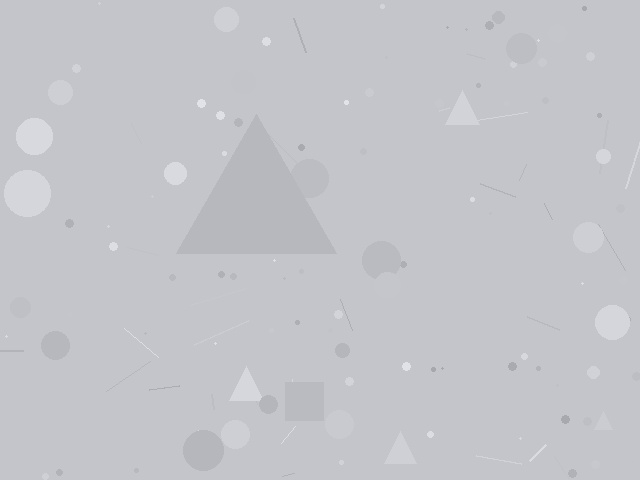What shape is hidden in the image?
A triangle is hidden in the image.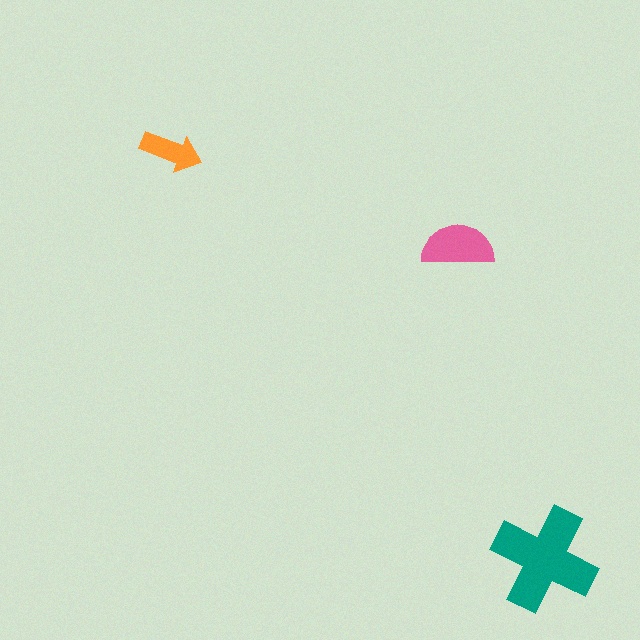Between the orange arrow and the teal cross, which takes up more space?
The teal cross.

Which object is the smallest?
The orange arrow.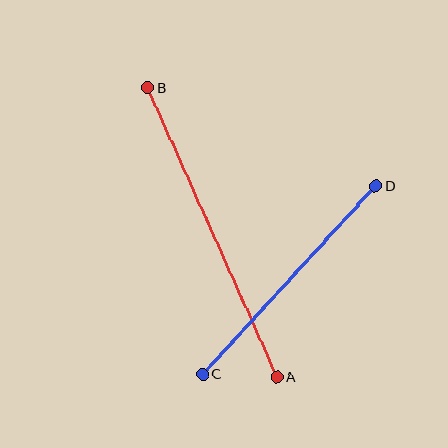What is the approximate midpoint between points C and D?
The midpoint is at approximately (289, 280) pixels.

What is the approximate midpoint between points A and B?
The midpoint is at approximately (212, 233) pixels.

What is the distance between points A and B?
The distance is approximately 317 pixels.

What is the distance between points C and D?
The distance is approximately 256 pixels.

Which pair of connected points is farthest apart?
Points A and B are farthest apart.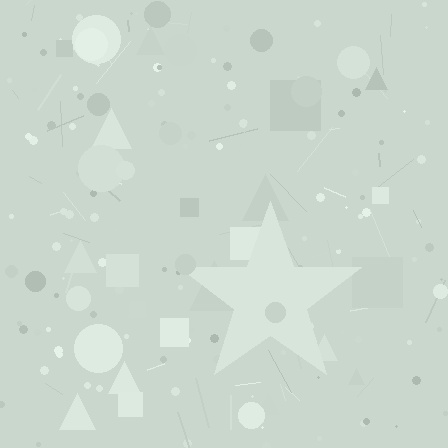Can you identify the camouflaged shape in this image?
The camouflaged shape is a star.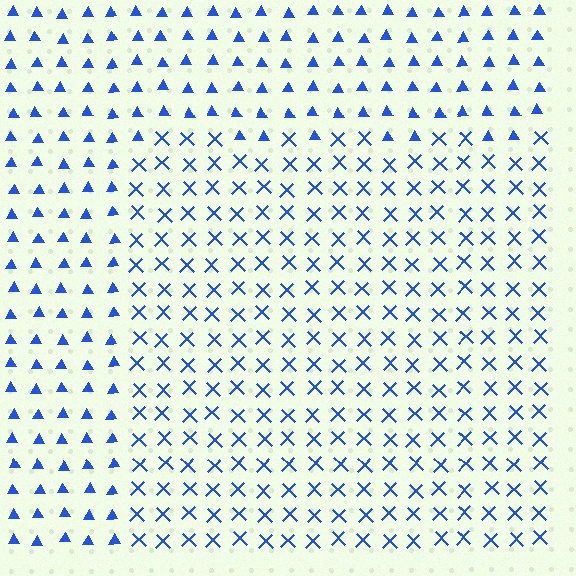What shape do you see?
I see a rectangle.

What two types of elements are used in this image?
The image uses X marks inside the rectangle region and triangles outside it.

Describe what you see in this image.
The image is filled with small blue elements arranged in a uniform grid. A rectangle-shaped region contains X marks, while the surrounding area contains triangles. The boundary is defined purely by the change in element shape.